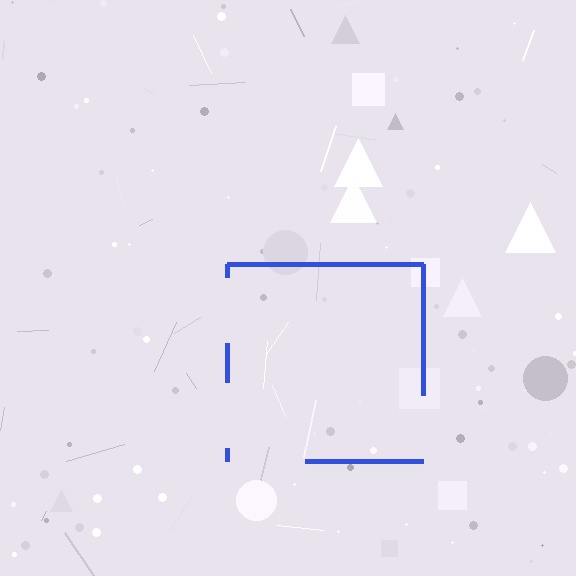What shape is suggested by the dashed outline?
The dashed outline suggests a square.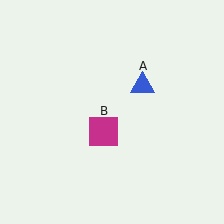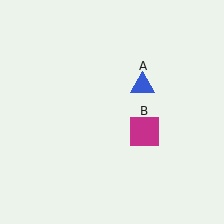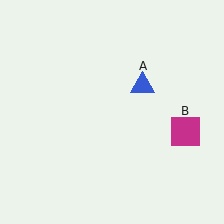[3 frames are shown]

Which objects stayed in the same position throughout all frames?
Blue triangle (object A) remained stationary.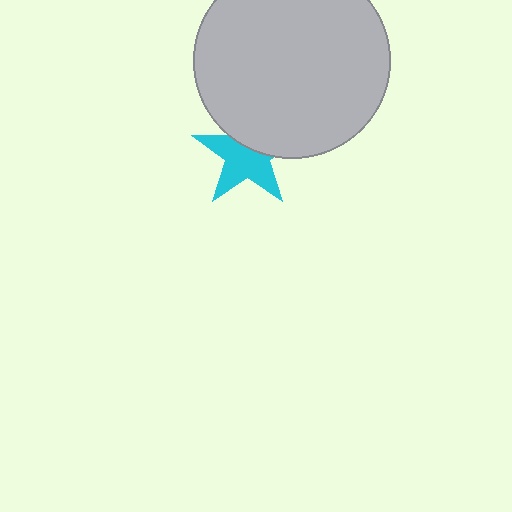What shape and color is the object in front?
The object in front is a light gray circle.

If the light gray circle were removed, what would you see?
You would see the complete cyan star.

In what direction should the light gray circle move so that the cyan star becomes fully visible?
The light gray circle should move up. That is the shortest direction to clear the overlap and leave the cyan star fully visible.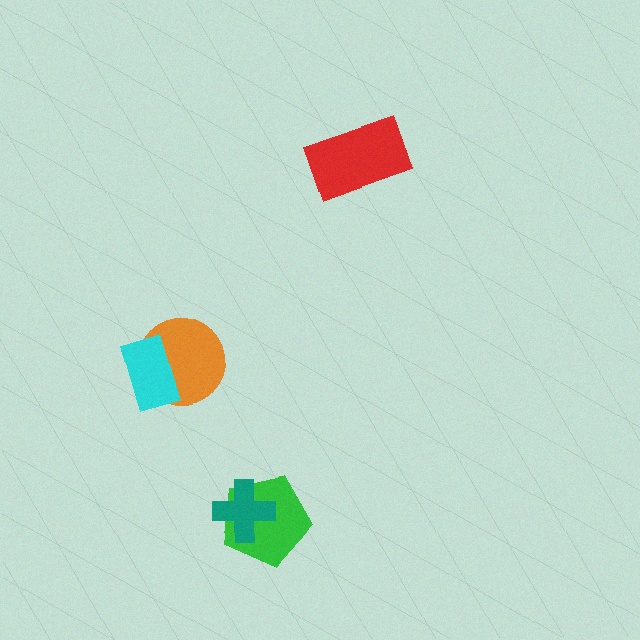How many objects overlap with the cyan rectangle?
1 object overlaps with the cyan rectangle.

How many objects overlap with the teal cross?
1 object overlaps with the teal cross.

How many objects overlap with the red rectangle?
0 objects overlap with the red rectangle.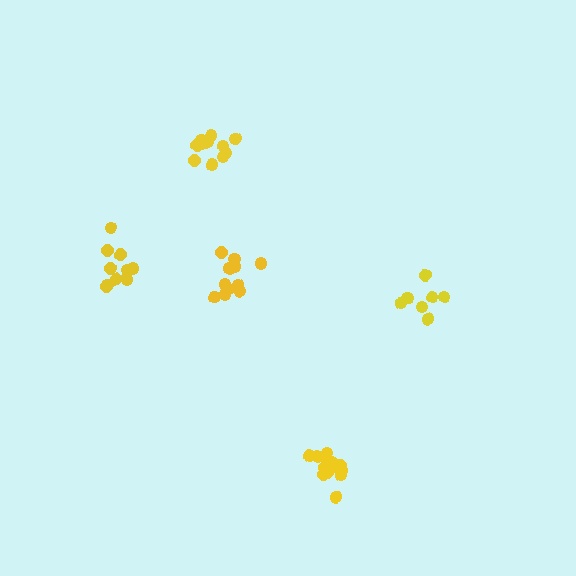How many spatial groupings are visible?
There are 5 spatial groupings.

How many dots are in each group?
Group 1: 11 dots, Group 2: 10 dots, Group 3: 7 dots, Group 4: 13 dots, Group 5: 11 dots (52 total).